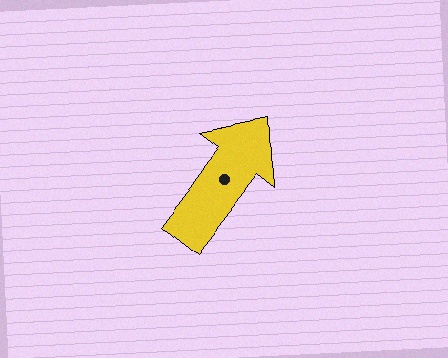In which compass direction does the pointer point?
Northeast.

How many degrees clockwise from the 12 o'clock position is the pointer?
Approximately 38 degrees.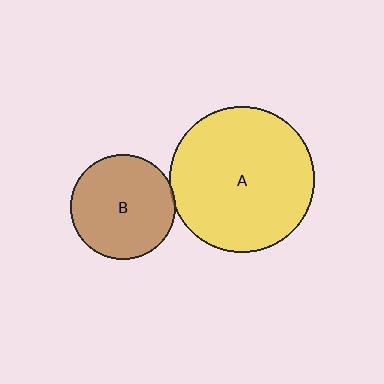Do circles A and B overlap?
Yes.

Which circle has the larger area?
Circle A (yellow).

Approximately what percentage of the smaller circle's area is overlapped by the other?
Approximately 5%.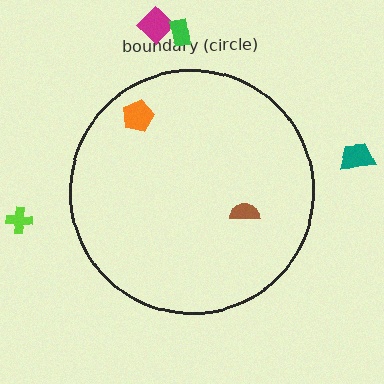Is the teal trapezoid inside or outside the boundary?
Outside.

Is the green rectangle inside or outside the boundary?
Outside.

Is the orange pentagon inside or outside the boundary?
Inside.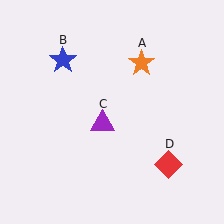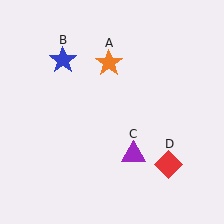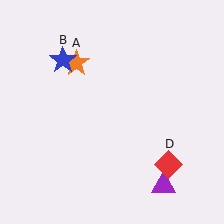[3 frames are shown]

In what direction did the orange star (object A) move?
The orange star (object A) moved left.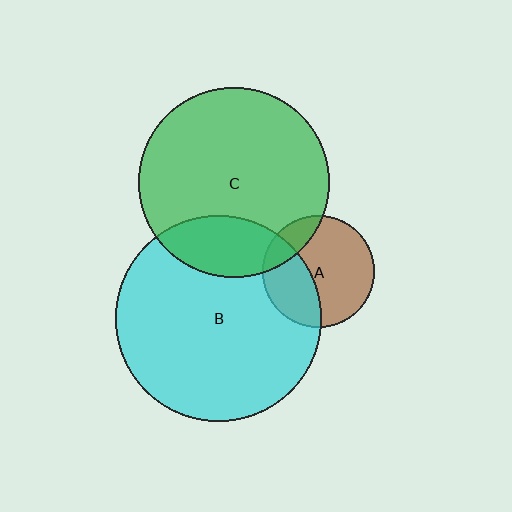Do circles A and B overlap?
Yes.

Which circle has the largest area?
Circle B (cyan).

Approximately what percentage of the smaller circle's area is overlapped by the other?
Approximately 35%.